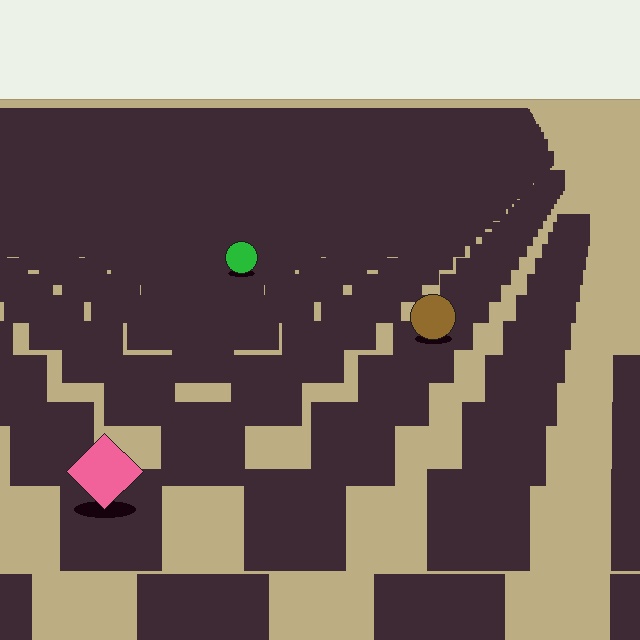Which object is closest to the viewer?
The pink diamond is closest. The texture marks near it are larger and more spread out.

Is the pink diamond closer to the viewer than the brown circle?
Yes. The pink diamond is closer — you can tell from the texture gradient: the ground texture is coarser near it.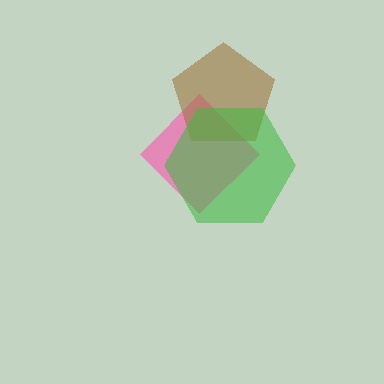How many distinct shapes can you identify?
There are 3 distinct shapes: a pink diamond, a brown pentagon, a green hexagon.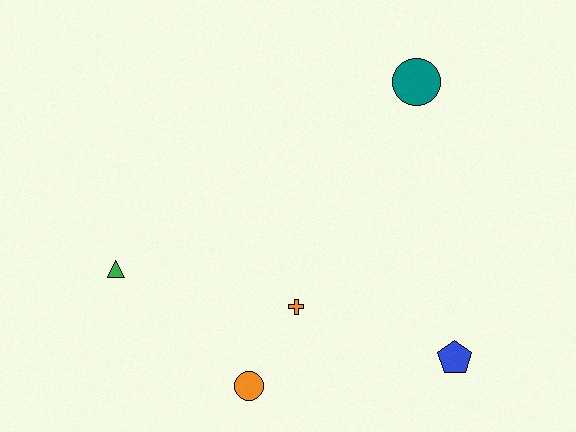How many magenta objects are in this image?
There are no magenta objects.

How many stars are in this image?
There are no stars.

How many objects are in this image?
There are 5 objects.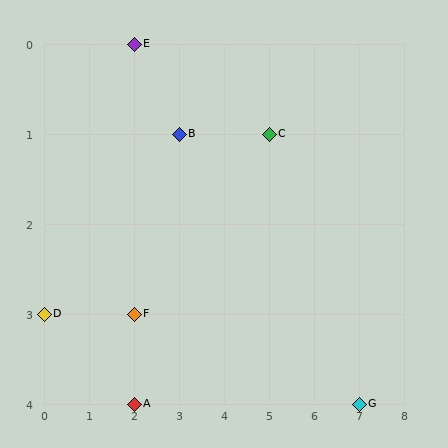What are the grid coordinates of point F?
Point F is at grid coordinates (2, 3).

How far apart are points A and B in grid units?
Points A and B are 1 column and 3 rows apart (about 3.2 grid units diagonally).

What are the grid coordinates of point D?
Point D is at grid coordinates (0, 3).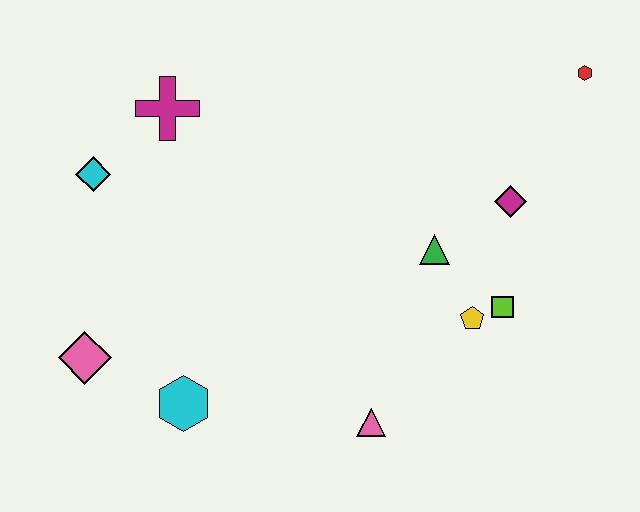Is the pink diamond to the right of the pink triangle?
No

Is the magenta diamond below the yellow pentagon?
No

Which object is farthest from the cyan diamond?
The red hexagon is farthest from the cyan diamond.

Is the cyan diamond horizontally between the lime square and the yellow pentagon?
No